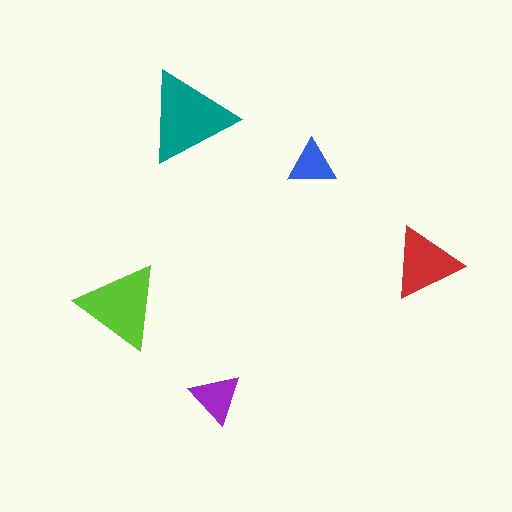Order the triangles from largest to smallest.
the teal one, the lime one, the red one, the purple one, the blue one.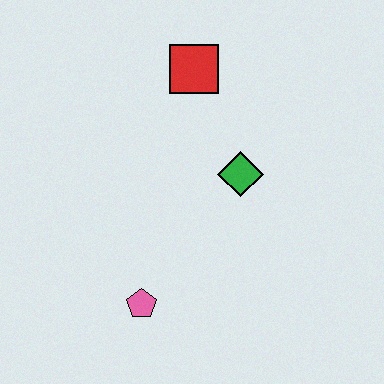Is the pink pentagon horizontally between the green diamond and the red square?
No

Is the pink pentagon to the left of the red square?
Yes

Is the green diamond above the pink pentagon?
Yes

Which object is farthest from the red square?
The pink pentagon is farthest from the red square.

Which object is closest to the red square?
The green diamond is closest to the red square.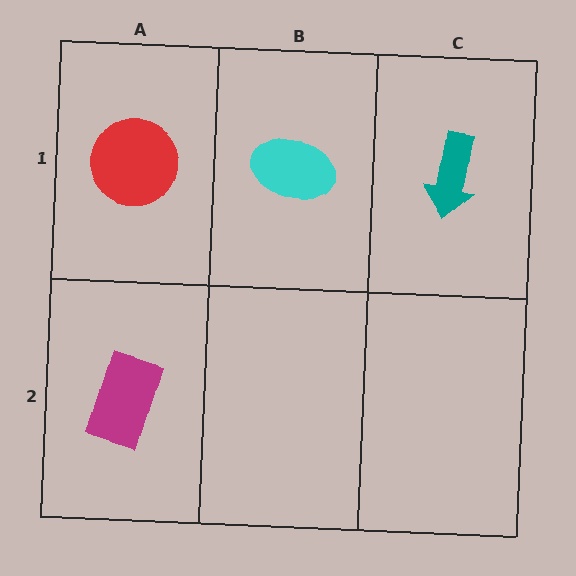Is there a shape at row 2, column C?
No, that cell is empty.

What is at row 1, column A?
A red circle.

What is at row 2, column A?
A magenta rectangle.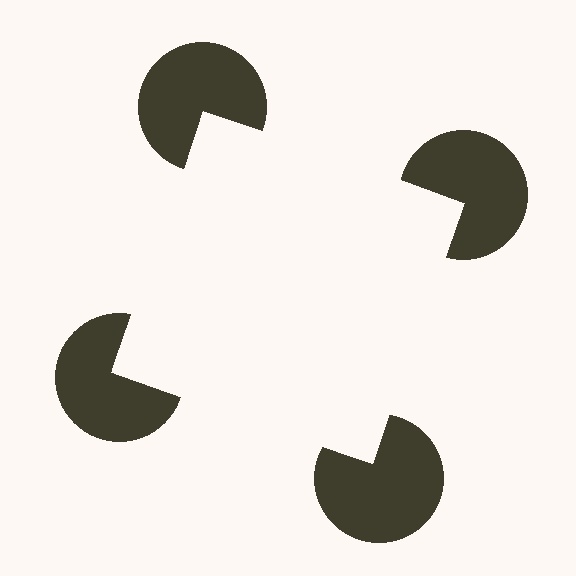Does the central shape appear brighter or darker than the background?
It typically appears slightly brighter than the background, even though no actual brightness change is drawn.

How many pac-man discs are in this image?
There are 4 — one at each vertex of the illusory square.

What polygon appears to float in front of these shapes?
An illusory square — its edges are inferred from the aligned wedge cuts in the pac-man discs, not physically drawn.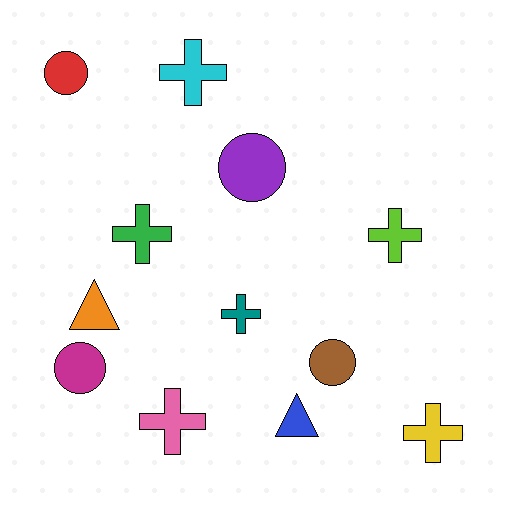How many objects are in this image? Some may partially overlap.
There are 12 objects.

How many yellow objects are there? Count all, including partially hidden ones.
There is 1 yellow object.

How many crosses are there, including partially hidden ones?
There are 6 crosses.